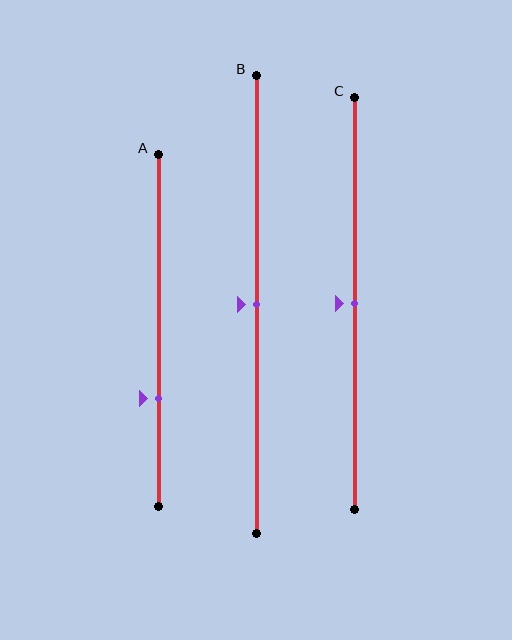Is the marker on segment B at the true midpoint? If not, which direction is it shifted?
Yes, the marker on segment B is at the true midpoint.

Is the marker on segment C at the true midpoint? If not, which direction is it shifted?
Yes, the marker on segment C is at the true midpoint.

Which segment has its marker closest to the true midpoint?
Segment B has its marker closest to the true midpoint.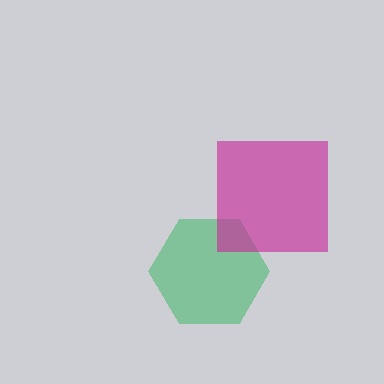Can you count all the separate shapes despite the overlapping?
Yes, there are 2 separate shapes.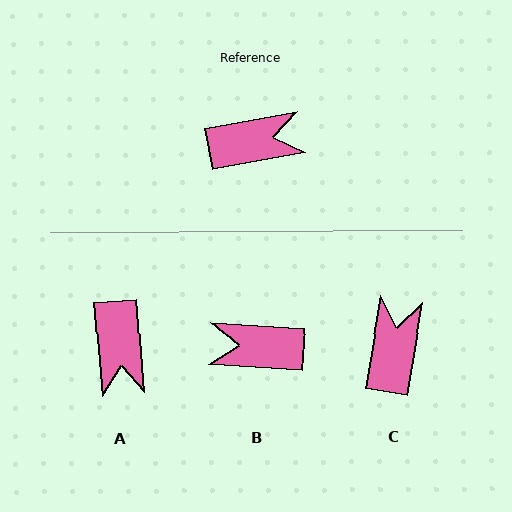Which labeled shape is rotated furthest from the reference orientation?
B, about 166 degrees away.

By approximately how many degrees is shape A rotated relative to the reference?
Approximately 96 degrees clockwise.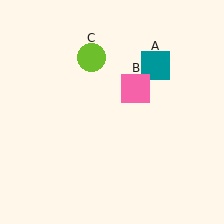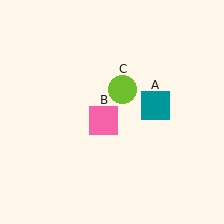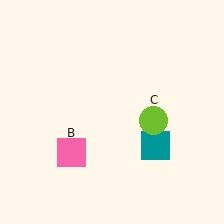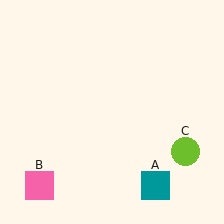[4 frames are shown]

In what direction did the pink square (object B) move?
The pink square (object B) moved down and to the left.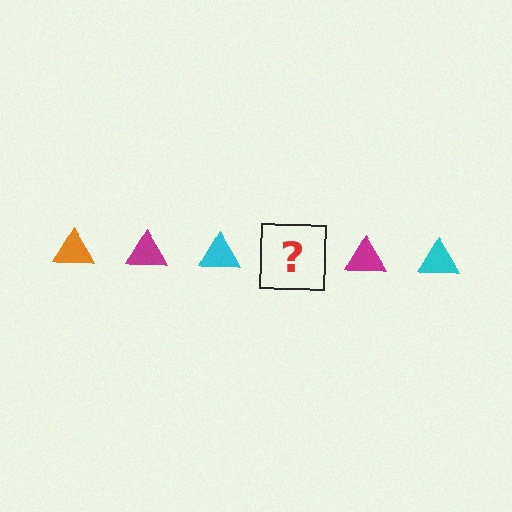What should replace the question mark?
The question mark should be replaced with an orange triangle.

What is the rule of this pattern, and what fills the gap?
The rule is that the pattern cycles through orange, magenta, cyan triangles. The gap should be filled with an orange triangle.